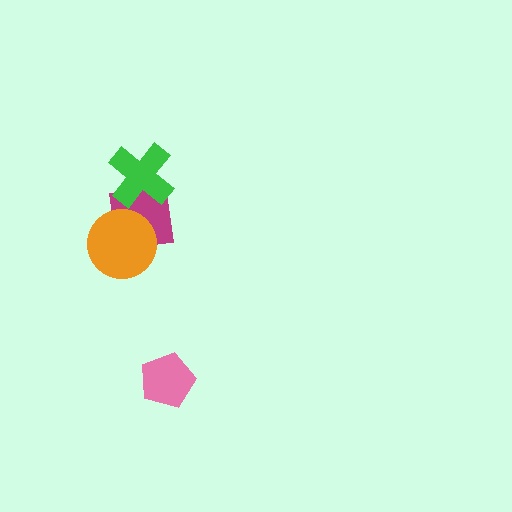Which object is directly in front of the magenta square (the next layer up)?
The orange circle is directly in front of the magenta square.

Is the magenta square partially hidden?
Yes, it is partially covered by another shape.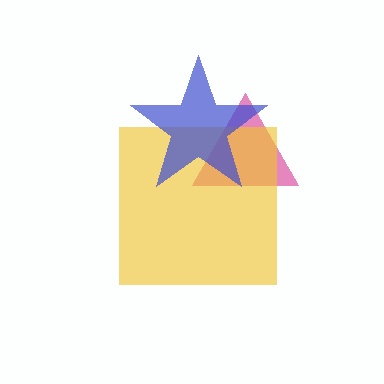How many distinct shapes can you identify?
There are 3 distinct shapes: a magenta triangle, a yellow square, a blue star.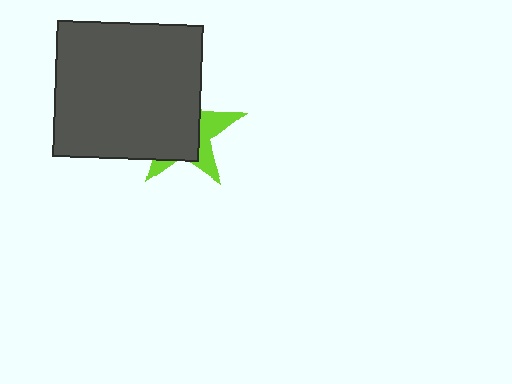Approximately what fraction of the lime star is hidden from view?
Roughly 66% of the lime star is hidden behind the dark gray rectangle.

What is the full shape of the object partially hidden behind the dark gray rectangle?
The partially hidden object is a lime star.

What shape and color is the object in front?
The object in front is a dark gray rectangle.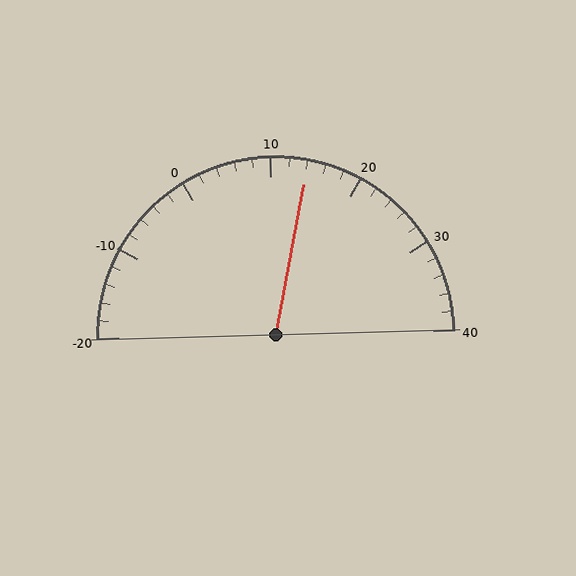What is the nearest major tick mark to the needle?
The nearest major tick mark is 10.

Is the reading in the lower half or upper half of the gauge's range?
The reading is in the upper half of the range (-20 to 40).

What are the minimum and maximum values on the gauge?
The gauge ranges from -20 to 40.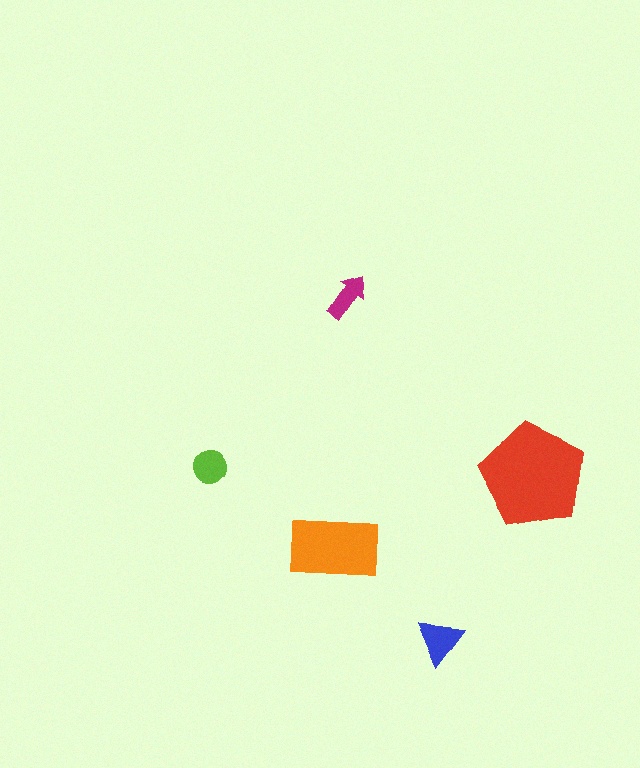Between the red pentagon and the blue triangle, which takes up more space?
The red pentagon.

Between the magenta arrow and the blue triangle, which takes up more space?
The blue triangle.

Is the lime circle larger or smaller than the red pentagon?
Smaller.